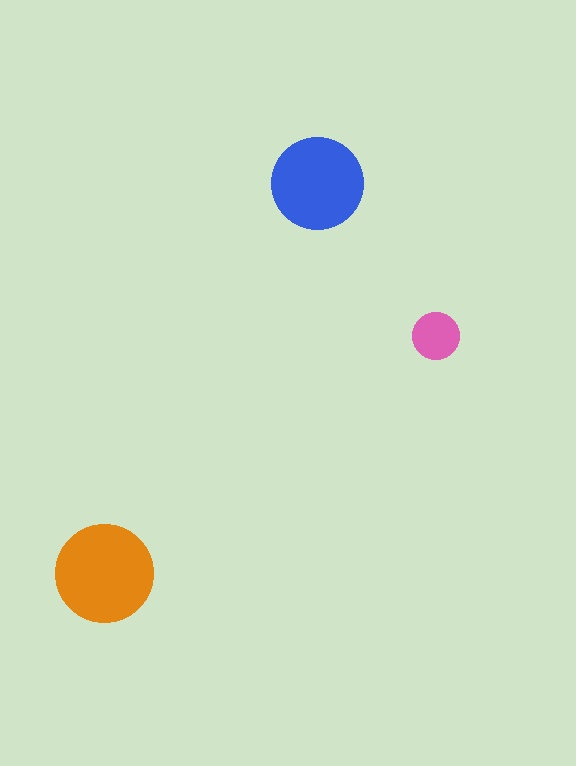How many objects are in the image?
There are 3 objects in the image.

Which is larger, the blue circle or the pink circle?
The blue one.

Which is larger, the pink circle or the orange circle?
The orange one.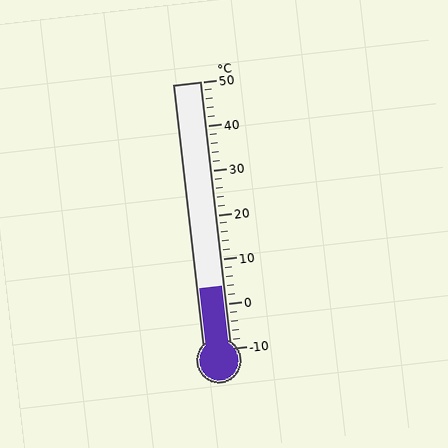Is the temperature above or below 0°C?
The temperature is above 0°C.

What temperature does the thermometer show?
The thermometer shows approximately 4°C.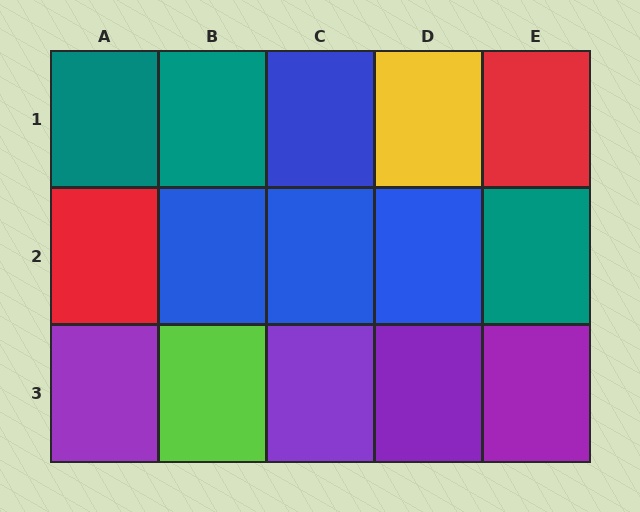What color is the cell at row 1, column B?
Teal.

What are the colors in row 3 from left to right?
Purple, lime, purple, purple, purple.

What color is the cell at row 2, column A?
Red.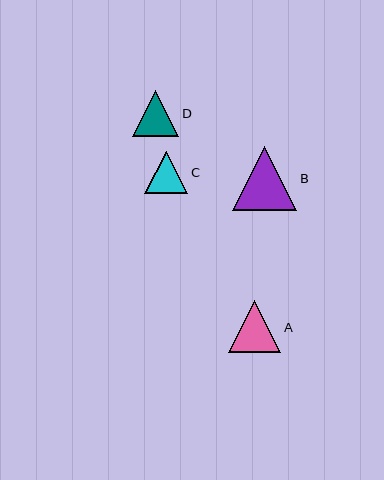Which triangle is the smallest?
Triangle C is the smallest with a size of approximately 43 pixels.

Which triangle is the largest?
Triangle B is the largest with a size of approximately 64 pixels.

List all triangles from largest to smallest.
From largest to smallest: B, A, D, C.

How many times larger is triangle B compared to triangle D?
Triangle B is approximately 1.4 times the size of triangle D.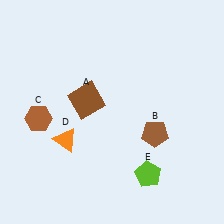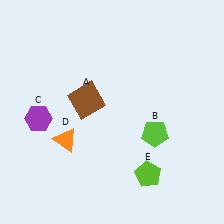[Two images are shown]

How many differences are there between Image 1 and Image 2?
There are 2 differences between the two images.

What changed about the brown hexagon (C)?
In Image 1, C is brown. In Image 2, it changed to purple.